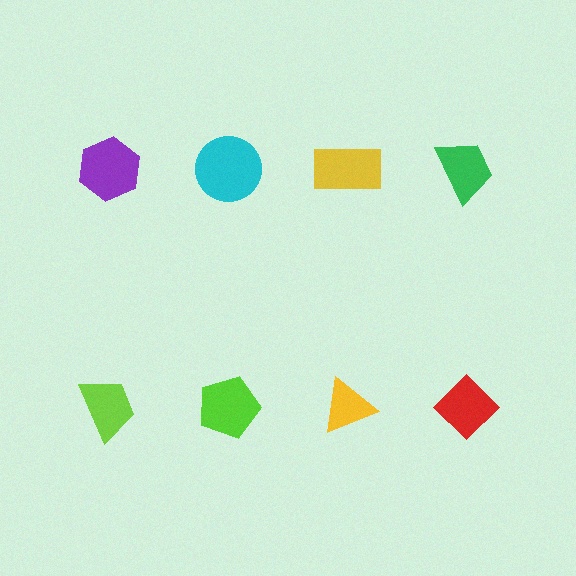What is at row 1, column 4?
A green trapezoid.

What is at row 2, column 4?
A red diamond.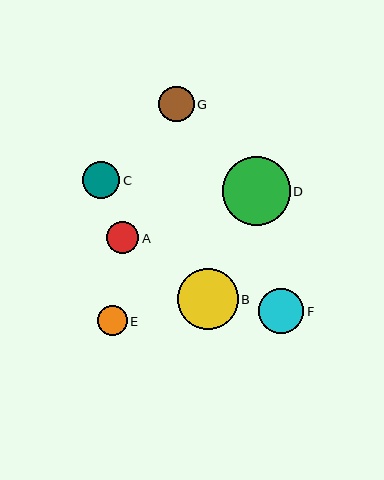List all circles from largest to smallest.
From largest to smallest: D, B, F, C, G, A, E.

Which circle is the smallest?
Circle E is the smallest with a size of approximately 29 pixels.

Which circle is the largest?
Circle D is the largest with a size of approximately 68 pixels.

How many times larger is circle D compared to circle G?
Circle D is approximately 1.9 times the size of circle G.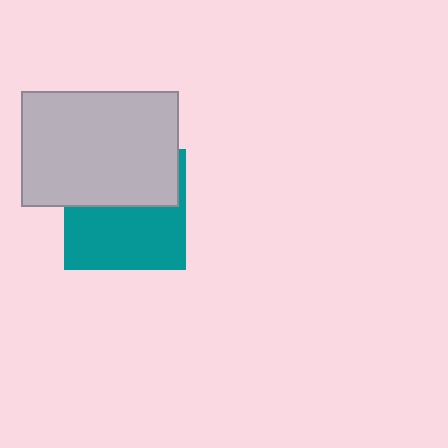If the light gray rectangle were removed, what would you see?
You would see the complete teal square.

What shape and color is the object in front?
The object in front is a light gray rectangle.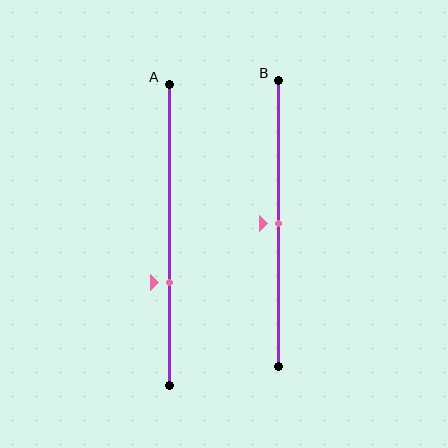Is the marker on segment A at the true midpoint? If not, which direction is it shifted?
No, the marker on segment A is shifted downward by about 16% of the segment length.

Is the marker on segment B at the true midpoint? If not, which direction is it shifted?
Yes, the marker on segment B is at the true midpoint.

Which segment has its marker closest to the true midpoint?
Segment B has its marker closest to the true midpoint.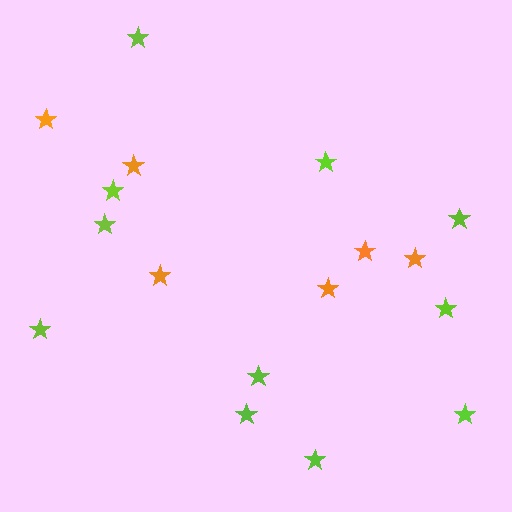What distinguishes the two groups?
There are 2 groups: one group of lime stars (11) and one group of orange stars (6).